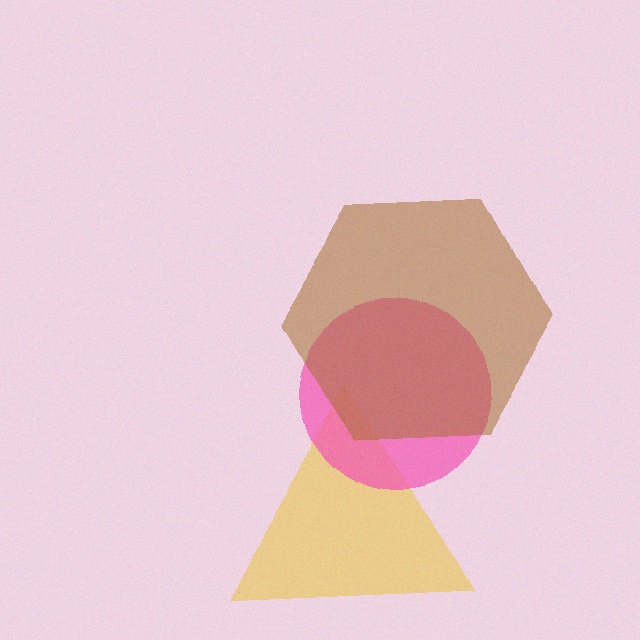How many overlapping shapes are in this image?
There are 3 overlapping shapes in the image.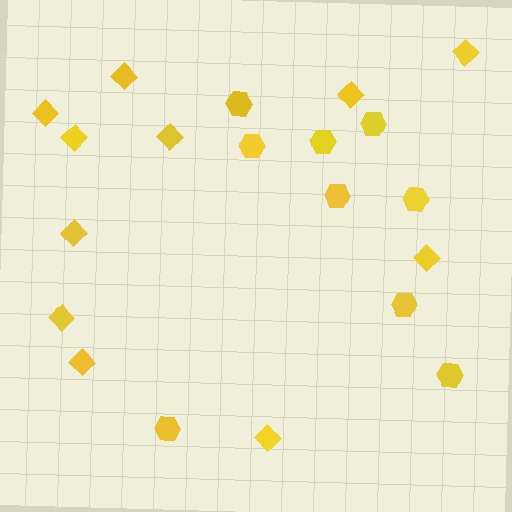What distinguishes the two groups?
There are 2 groups: one group of hexagons (9) and one group of diamonds (11).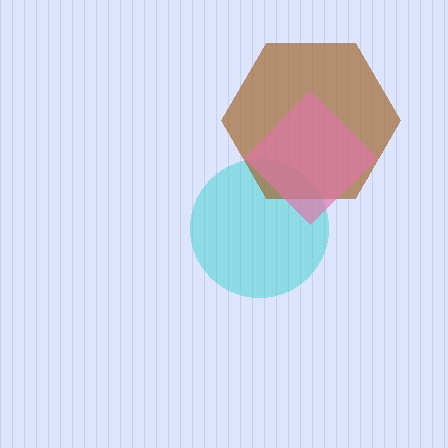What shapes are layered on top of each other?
The layered shapes are: a cyan circle, a brown hexagon, a pink diamond.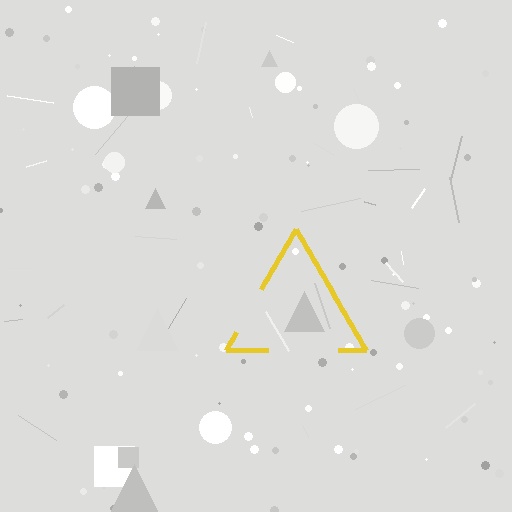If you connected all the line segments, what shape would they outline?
They would outline a triangle.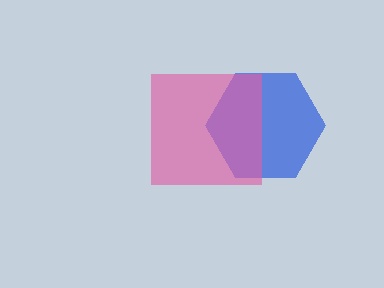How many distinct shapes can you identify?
There are 2 distinct shapes: a blue hexagon, a pink square.